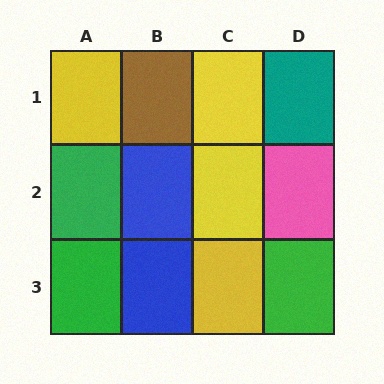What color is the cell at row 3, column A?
Green.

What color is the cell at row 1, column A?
Yellow.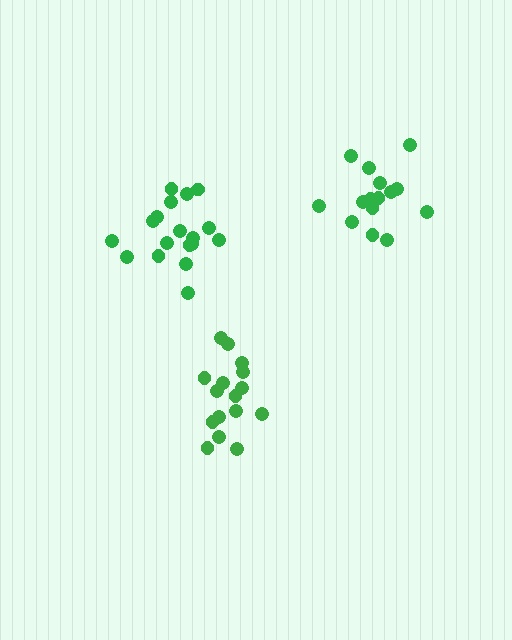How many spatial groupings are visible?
There are 3 spatial groupings.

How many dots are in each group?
Group 1: 18 dots, Group 2: 16 dots, Group 3: 15 dots (49 total).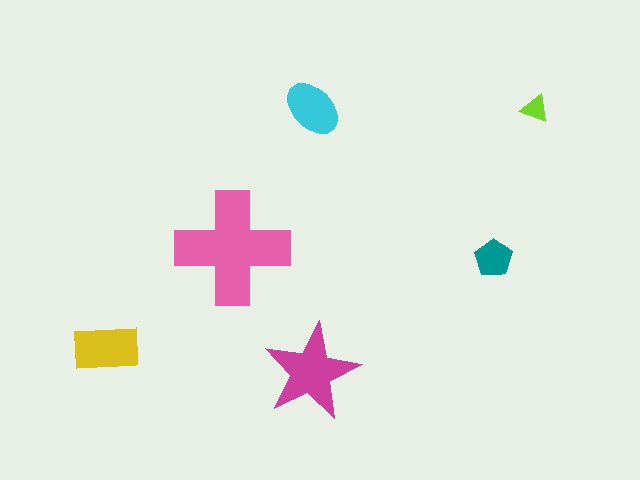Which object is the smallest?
The lime triangle.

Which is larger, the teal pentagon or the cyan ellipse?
The cyan ellipse.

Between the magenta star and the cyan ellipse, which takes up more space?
The magenta star.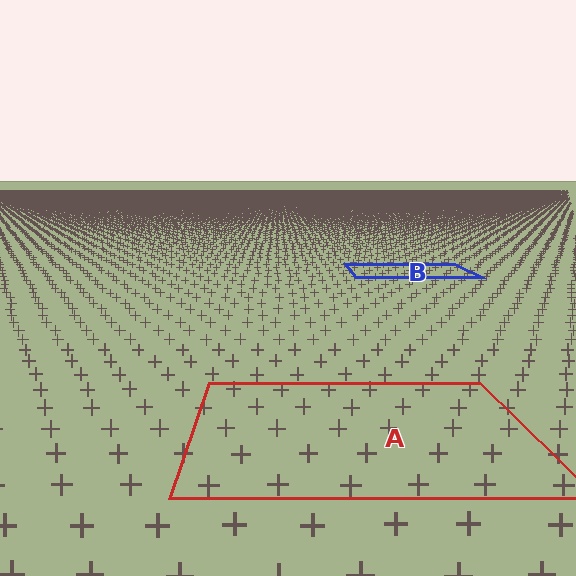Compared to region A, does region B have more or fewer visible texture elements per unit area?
Region B has more texture elements per unit area — they are packed more densely because it is farther away.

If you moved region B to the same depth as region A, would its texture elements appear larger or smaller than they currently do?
They would appear larger. At a closer depth, the same texture elements are projected at a bigger on-screen size.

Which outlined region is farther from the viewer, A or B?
Region B is farther from the viewer — the texture elements inside it appear smaller and more densely packed.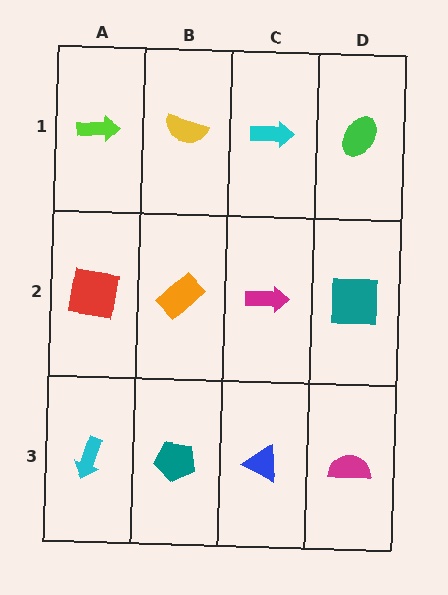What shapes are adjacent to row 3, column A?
A red square (row 2, column A), a teal pentagon (row 3, column B).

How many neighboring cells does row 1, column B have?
3.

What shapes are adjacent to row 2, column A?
A lime arrow (row 1, column A), a cyan arrow (row 3, column A), an orange rectangle (row 2, column B).